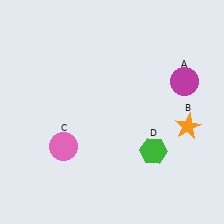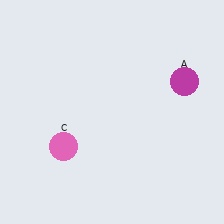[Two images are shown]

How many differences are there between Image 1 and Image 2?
There are 2 differences between the two images.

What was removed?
The orange star (B), the green hexagon (D) were removed in Image 2.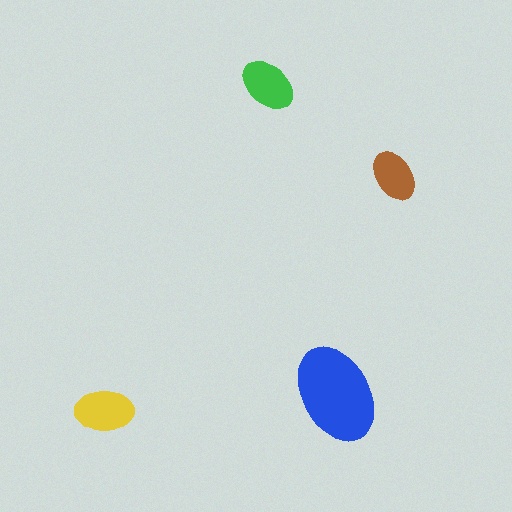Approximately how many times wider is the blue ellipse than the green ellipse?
About 2 times wider.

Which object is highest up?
The green ellipse is topmost.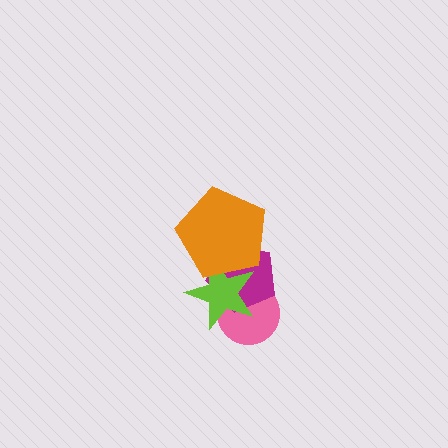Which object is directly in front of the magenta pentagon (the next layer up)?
The lime star is directly in front of the magenta pentagon.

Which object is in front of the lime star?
The orange pentagon is in front of the lime star.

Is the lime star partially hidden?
Yes, it is partially covered by another shape.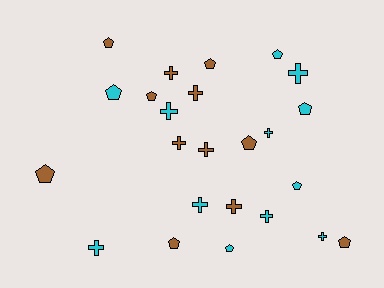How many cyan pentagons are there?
There are 5 cyan pentagons.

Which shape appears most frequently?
Pentagon, with 12 objects.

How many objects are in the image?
There are 24 objects.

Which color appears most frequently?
Brown, with 12 objects.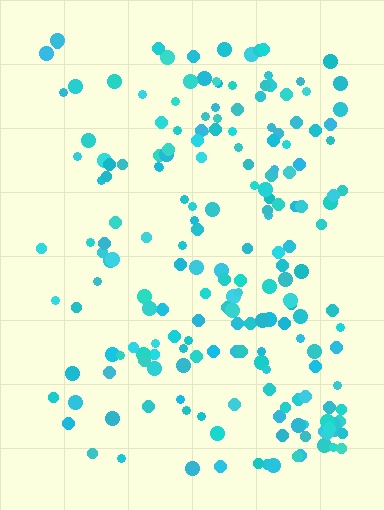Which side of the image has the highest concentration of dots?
The right.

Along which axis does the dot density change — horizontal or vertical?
Horizontal.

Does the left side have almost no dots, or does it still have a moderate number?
Still a moderate number, just noticeably fewer than the right.